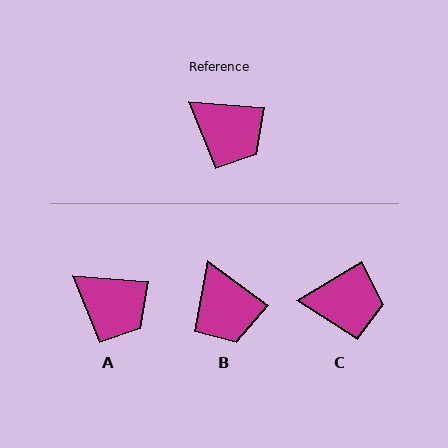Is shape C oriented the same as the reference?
No, it is off by about 35 degrees.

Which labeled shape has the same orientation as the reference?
A.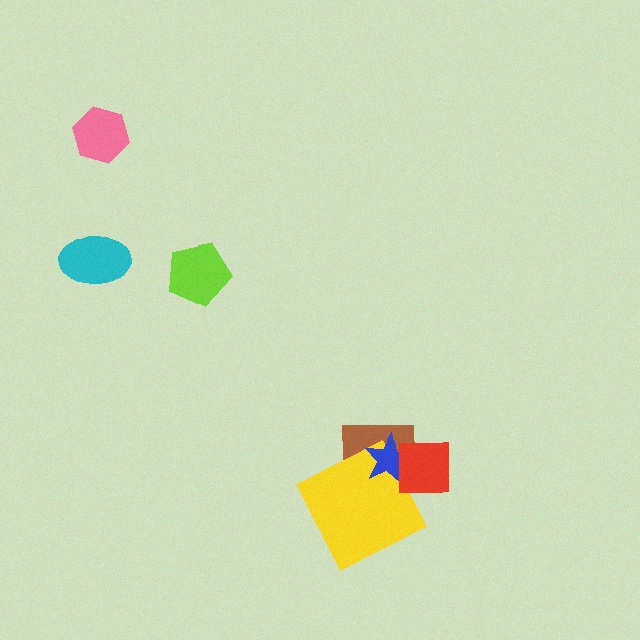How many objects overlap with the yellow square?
3 objects overlap with the yellow square.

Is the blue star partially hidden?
Yes, it is partially covered by another shape.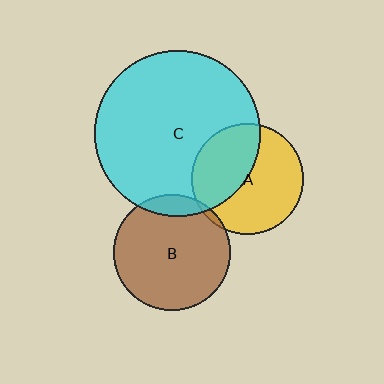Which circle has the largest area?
Circle C (cyan).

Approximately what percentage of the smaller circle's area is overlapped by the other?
Approximately 10%.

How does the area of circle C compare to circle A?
Approximately 2.2 times.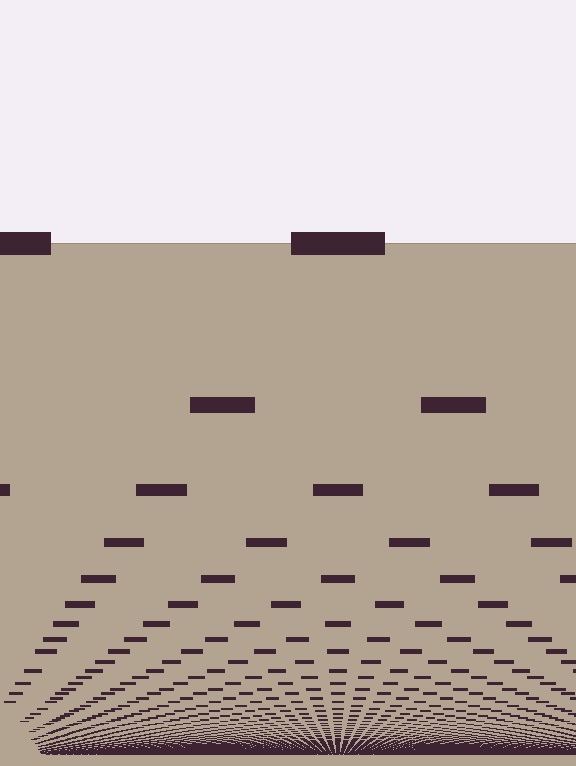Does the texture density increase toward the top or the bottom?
Density increases toward the bottom.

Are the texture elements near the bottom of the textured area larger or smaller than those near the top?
Smaller. The gradient is inverted — elements near the bottom are smaller and denser.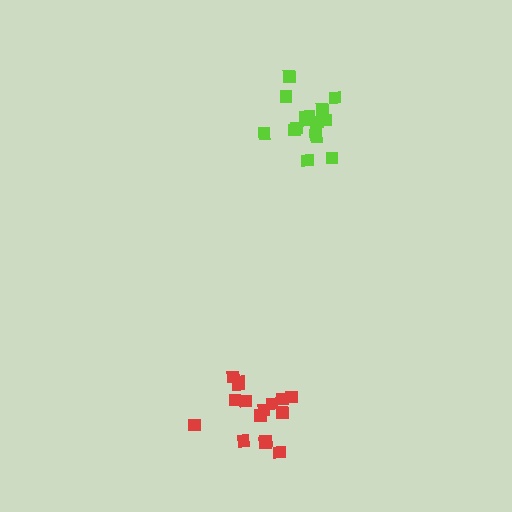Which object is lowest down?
The red cluster is bottommost.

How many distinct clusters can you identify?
There are 2 distinct clusters.